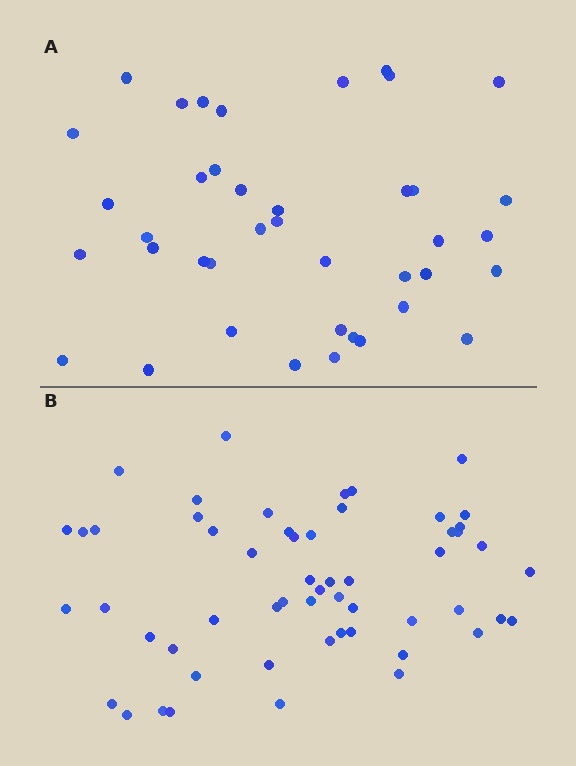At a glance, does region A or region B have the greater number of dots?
Region B (the bottom region) has more dots.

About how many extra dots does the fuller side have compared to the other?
Region B has approximately 15 more dots than region A.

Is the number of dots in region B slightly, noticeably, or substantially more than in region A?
Region B has noticeably more, but not dramatically so. The ratio is roughly 1.4 to 1.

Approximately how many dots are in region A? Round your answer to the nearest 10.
About 40 dots.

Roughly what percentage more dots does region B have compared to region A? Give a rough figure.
About 40% more.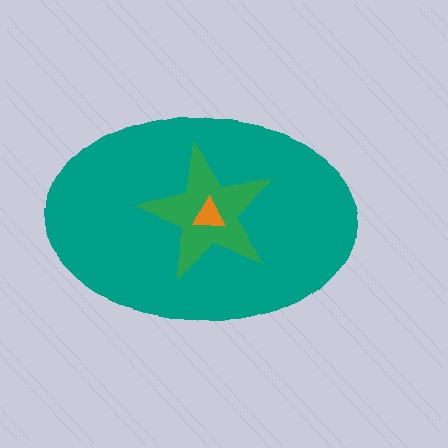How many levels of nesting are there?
3.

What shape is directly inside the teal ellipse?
The green star.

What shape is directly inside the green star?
The orange triangle.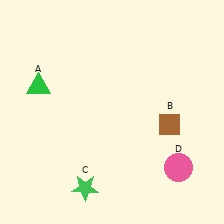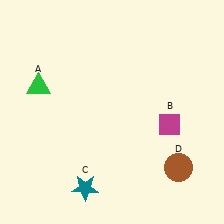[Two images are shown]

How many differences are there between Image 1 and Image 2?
There are 3 differences between the two images.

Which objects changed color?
B changed from brown to magenta. C changed from green to teal. D changed from pink to brown.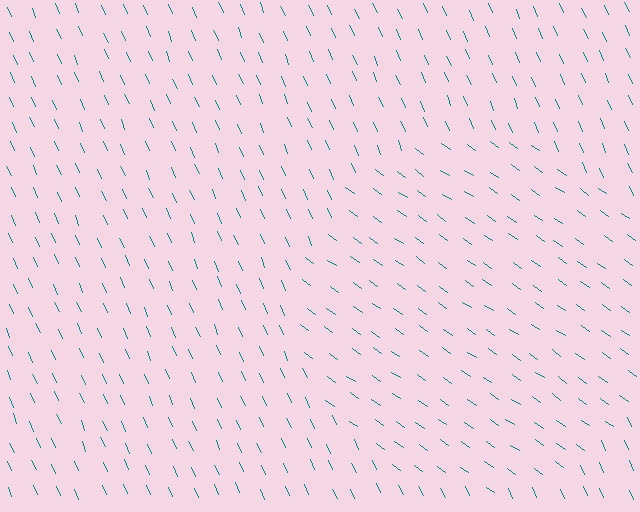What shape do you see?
I see a circle.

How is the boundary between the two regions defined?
The boundary is defined purely by a change in line orientation (approximately 31 degrees difference). All lines are the same color and thickness.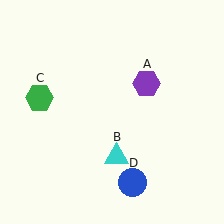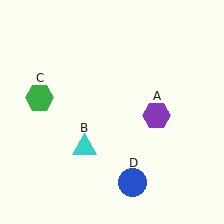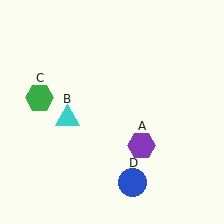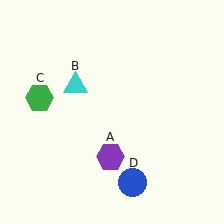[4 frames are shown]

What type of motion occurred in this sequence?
The purple hexagon (object A), cyan triangle (object B) rotated clockwise around the center of the scene.